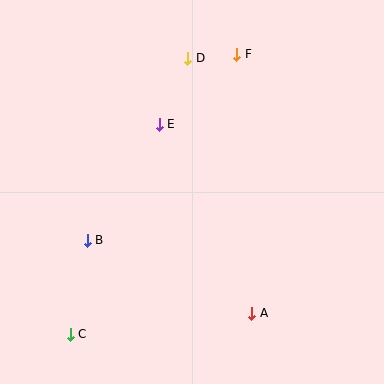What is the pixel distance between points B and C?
The distance between B and C is 96 pixels.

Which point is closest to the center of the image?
Point E at (159, 124) is closest to the center.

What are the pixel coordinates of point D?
Point D is at (188, 58).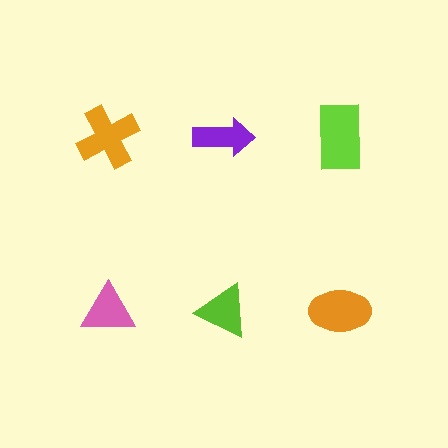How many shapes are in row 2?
3 shapes.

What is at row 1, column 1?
An orange cross.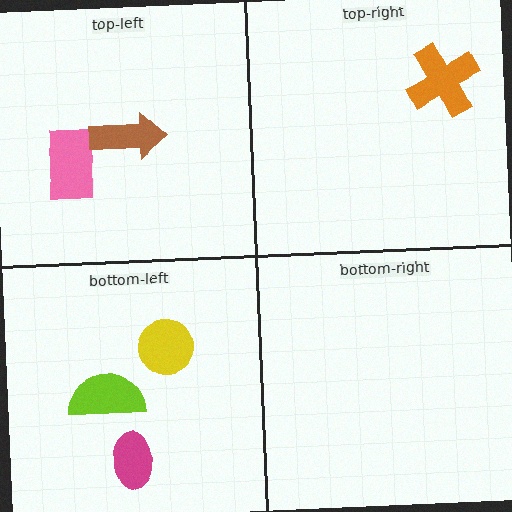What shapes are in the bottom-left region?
The lime semicircle, the yellow circle, the magenta ellipse.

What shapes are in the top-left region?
The pink rectangle, the brown arrow.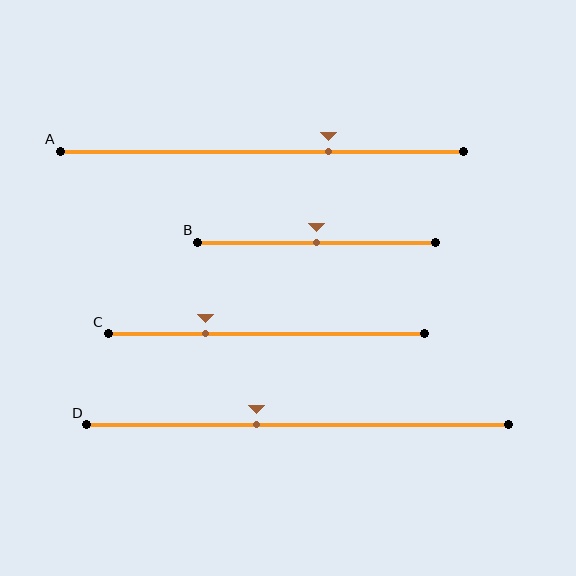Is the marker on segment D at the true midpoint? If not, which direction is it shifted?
No, the marker on segment D is shifted to the left by about 10% of the segment length.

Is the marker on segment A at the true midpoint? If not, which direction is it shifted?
No, the marker on segment A is shifted to the right by about 17% of the segment length.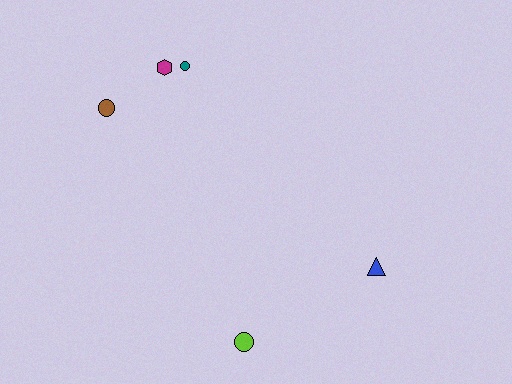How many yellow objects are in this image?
There are no yellow objects.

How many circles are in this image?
There are 3 circles.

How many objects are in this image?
There are 5 objects.